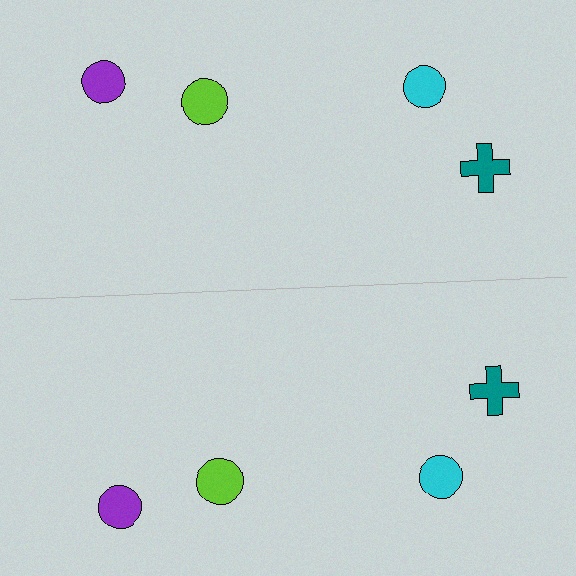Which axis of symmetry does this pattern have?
The pattern has a horizontal axis of symmetry running through the center of the image.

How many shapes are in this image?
There are 8 shapes in this image.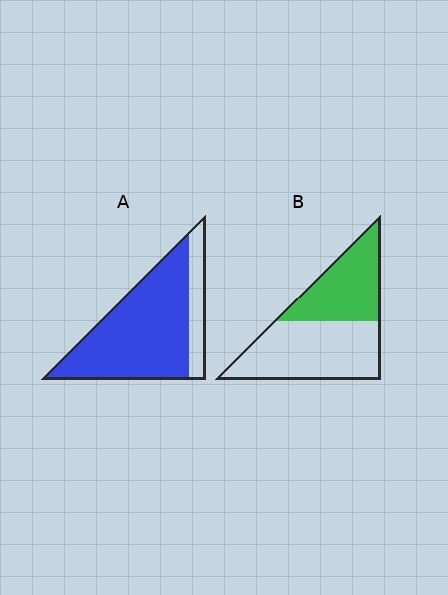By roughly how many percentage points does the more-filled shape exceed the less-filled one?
By roughly 40 percentage points (A over B).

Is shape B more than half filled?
No.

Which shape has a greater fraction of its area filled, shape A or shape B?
Shape A.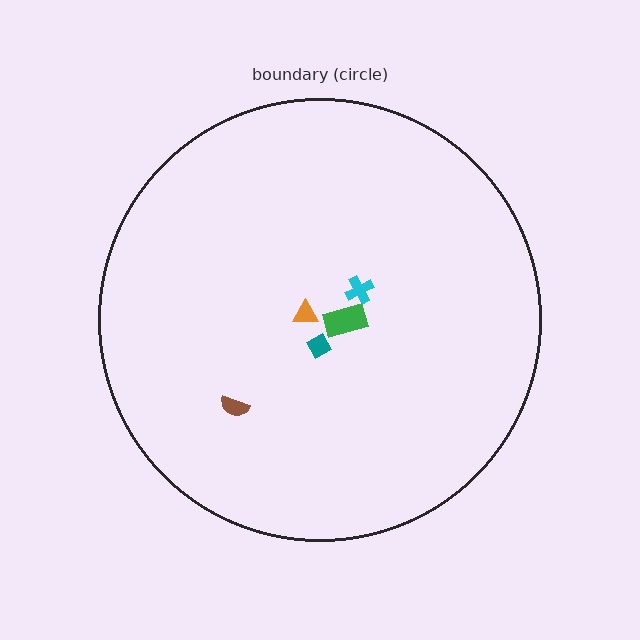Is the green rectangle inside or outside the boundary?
Inside.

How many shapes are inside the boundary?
5 inside, 0 outside.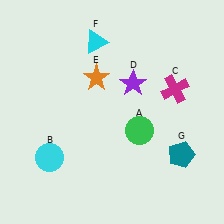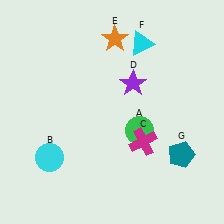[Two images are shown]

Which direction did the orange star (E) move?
The orange star (E) moved up.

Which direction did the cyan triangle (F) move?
The cyan triangle (F) moved right.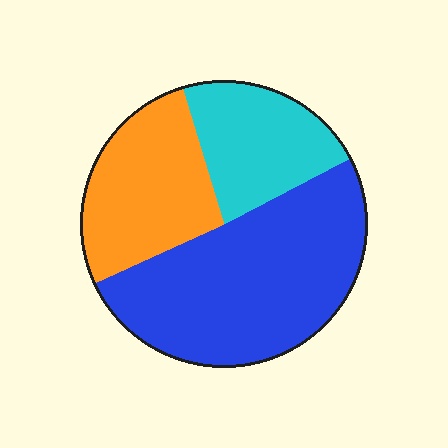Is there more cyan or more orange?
Orange.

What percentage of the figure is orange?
Orange covers around 25% of the figure.